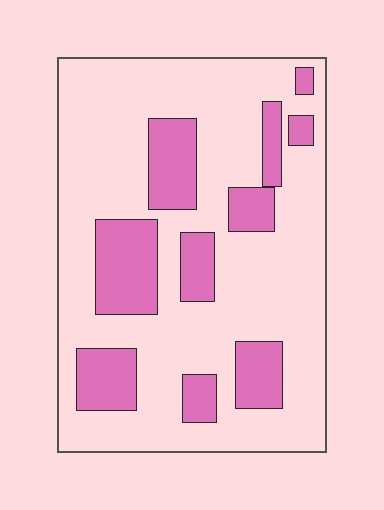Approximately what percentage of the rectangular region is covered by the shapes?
Approximately 25%.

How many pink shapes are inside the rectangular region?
10.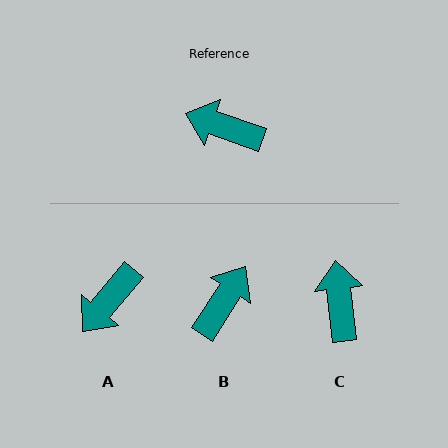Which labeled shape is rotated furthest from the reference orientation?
B, about 104 degrees away.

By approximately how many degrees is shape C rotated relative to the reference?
Approximately 64 degrees clockwise.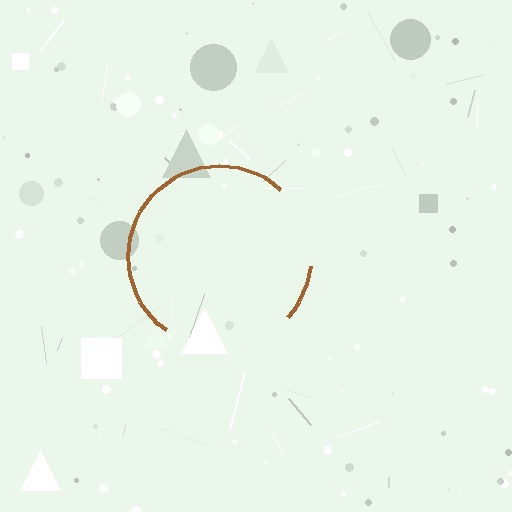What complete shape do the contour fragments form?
The contour fragments form a circle.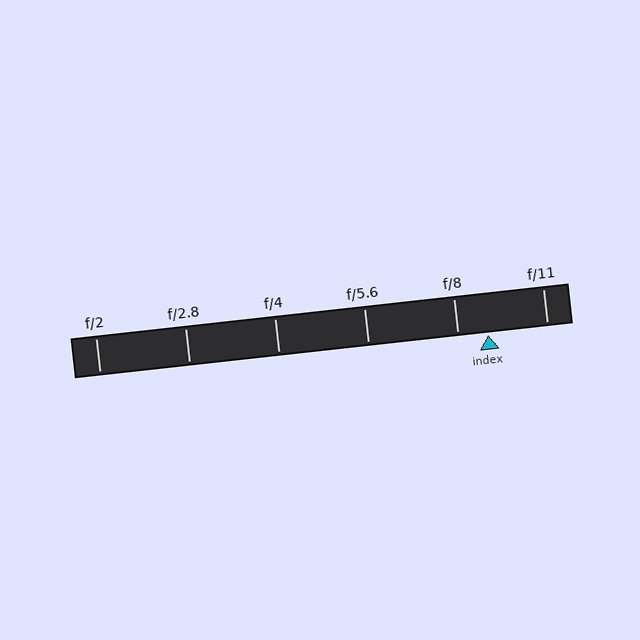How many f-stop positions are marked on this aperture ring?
There are 6 f-stop positions marked.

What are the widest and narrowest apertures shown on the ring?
The widest aperture shown is f/2 and the narrowest is f/11.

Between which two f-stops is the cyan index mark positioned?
The index mark is between f/8 and f/11.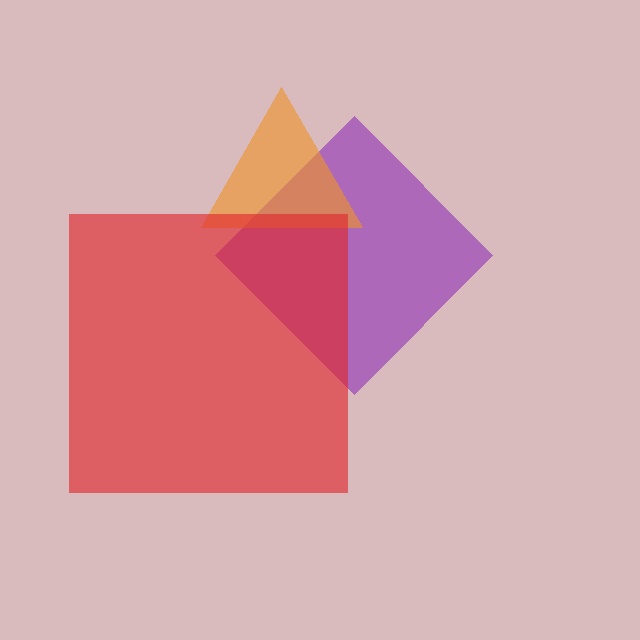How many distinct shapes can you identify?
There are 3 distinct shapes: a purple diamond, an orange triangle, a red square.